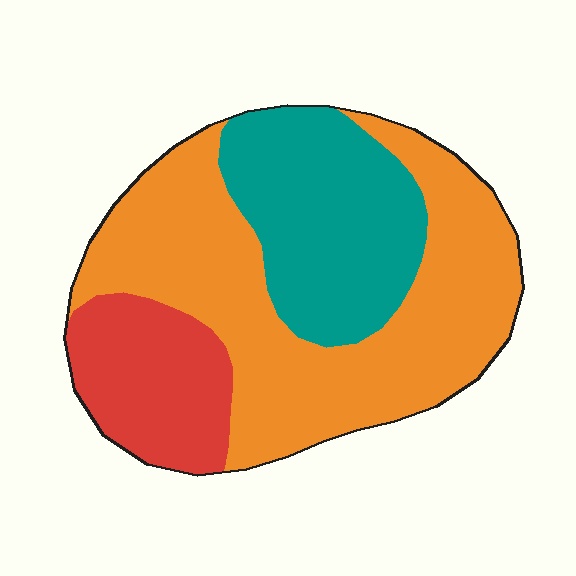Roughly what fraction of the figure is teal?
Teal covers roughly 30% of the figure.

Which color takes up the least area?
Red, at roughly 20%.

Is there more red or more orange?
Orange.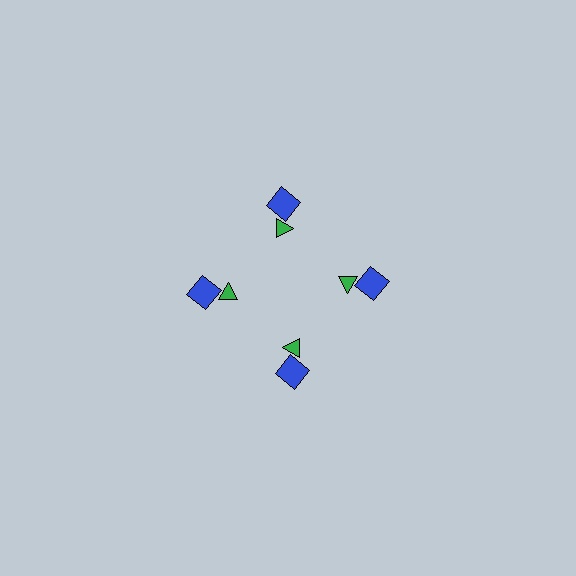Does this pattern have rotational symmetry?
Yes, this pattern has 4-fold rotational symmetry. It looks the same after rotating 90 degrees around the center.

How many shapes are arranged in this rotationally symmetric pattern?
There are 8 shapes, arranged in 4 groups of 2.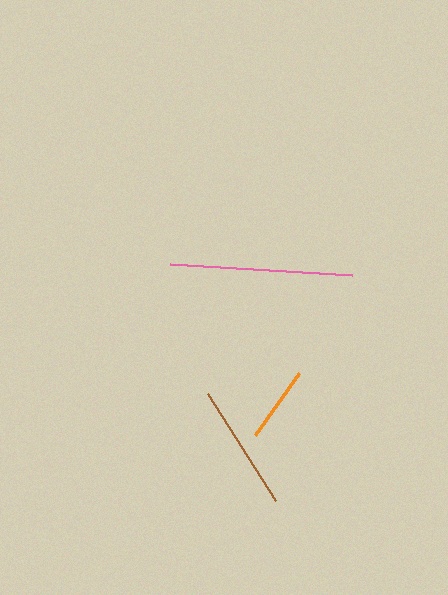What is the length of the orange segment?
The orange segment is approximately 77 pixels long.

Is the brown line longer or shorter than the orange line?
The brown line is longer than the orange line.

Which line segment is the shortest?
The orange line is the shortest at approximately 77 pixels.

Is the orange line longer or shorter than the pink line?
The pink line is longer than the orange line.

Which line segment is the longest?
The pink line is the longest at approximately 183 pixels.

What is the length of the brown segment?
The brown segment is approximately 126 pixels long.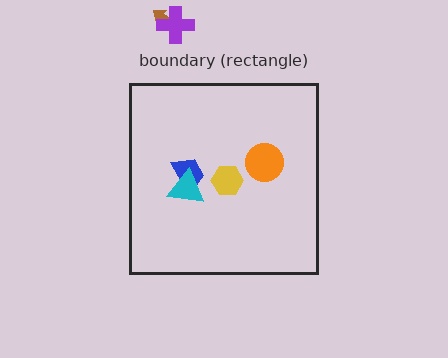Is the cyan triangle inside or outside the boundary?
Inside.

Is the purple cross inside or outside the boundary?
Outside.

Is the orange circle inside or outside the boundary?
Inside.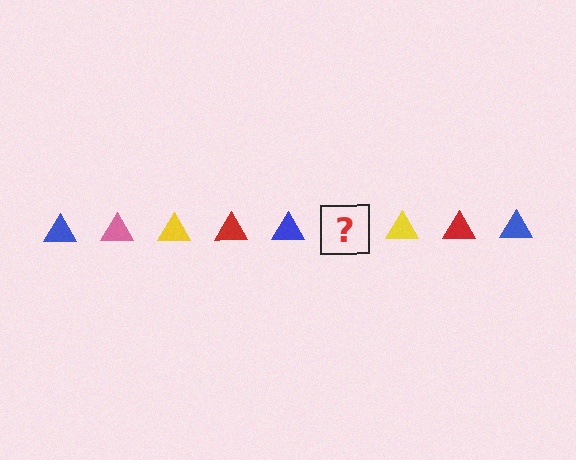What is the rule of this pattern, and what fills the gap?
The rule is that the pattern cycles through blue, pink, yellow, red triangles. The gap should be filled with a pink triangle.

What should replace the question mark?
The question mark should be replaced with a pink triangle.